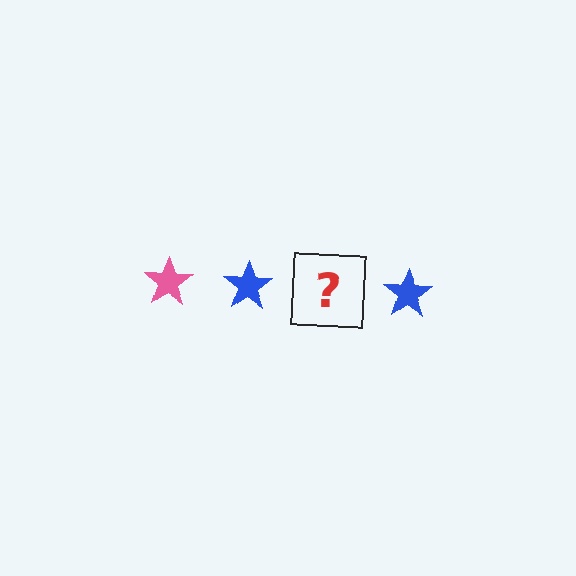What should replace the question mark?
The question mark should be replaced with a pink star.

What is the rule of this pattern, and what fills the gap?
The rule is that the pattern cycles through pink, blue stars. The gap should be filled with a pink star.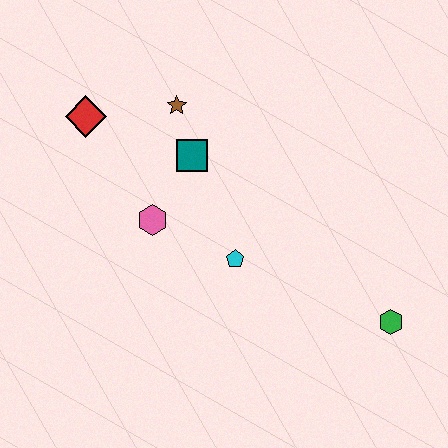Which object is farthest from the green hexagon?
The red diamond is farthest from the green hexagon.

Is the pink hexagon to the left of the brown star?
Yes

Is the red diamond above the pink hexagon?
Yes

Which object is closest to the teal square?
The brown star is closest to the teal square.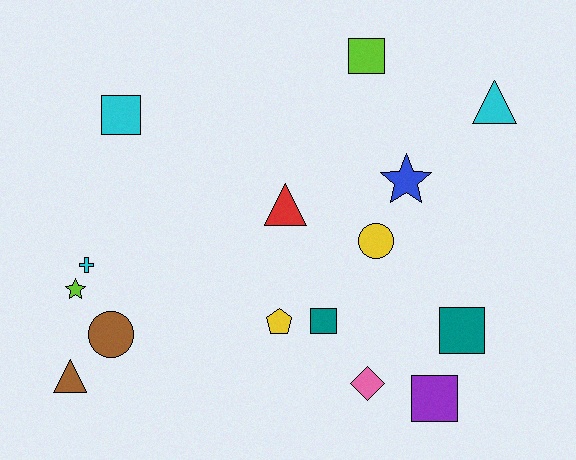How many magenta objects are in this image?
There are no magenta objects.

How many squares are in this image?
There are 5 squares.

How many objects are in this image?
There are 15 objects.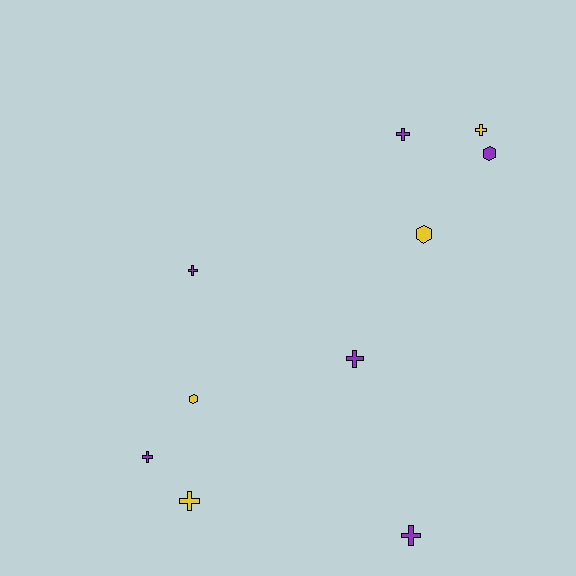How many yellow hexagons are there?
There are 2 yellow hexagons.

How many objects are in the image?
There are 10 objects.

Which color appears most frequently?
Purple, with 6 objects.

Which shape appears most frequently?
Cross, with 7 objects.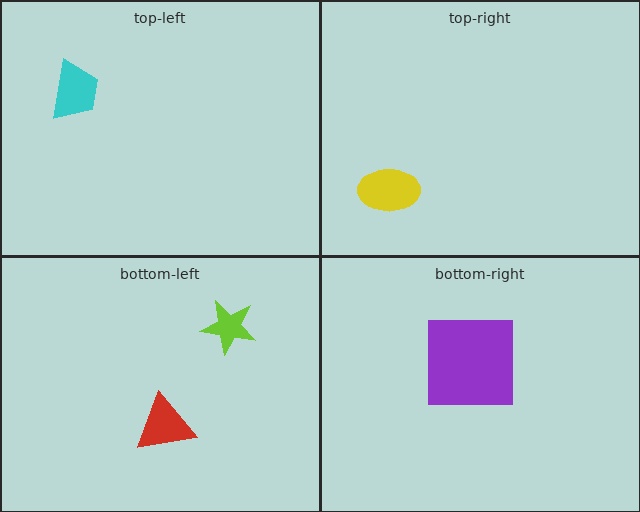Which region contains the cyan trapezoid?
The top-left region.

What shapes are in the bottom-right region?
The purple square.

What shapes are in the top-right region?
The yellow ellipse.